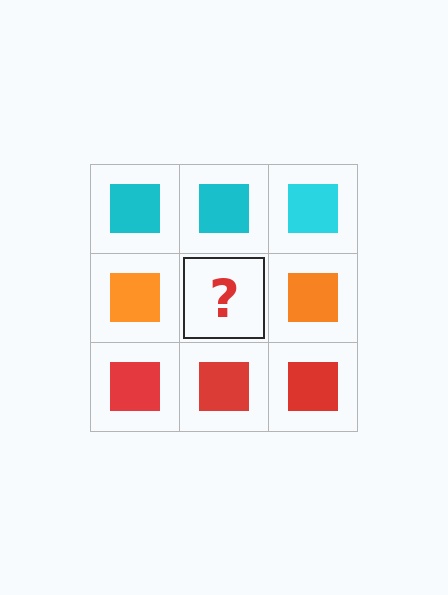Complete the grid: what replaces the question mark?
The question mark should be replaced with an orange square.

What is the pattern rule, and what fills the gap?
The rule is that each row has a consistent color. The gap should be filled with an orange square.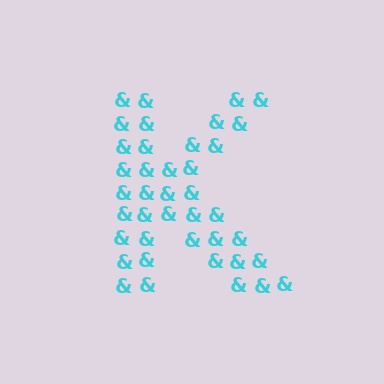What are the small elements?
The small elements are ampersands.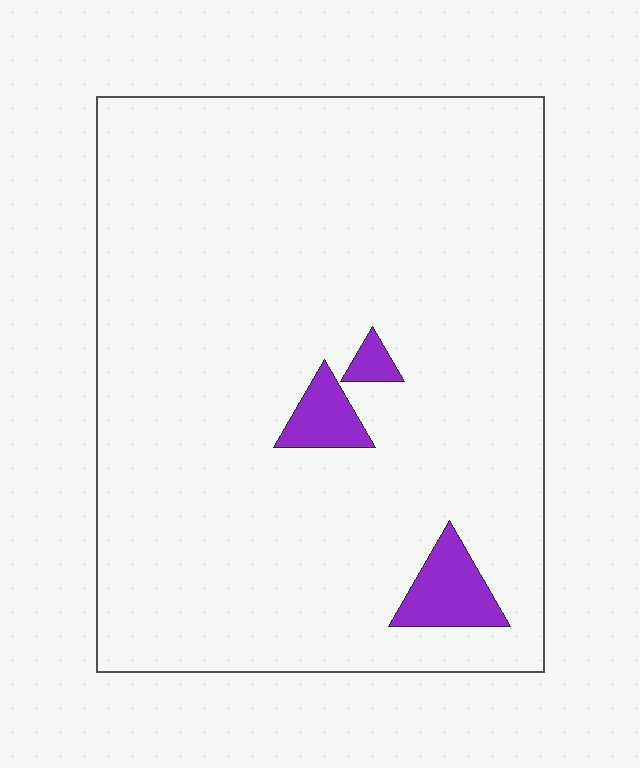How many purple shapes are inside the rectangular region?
3.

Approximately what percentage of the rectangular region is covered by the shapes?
Approximately 5%.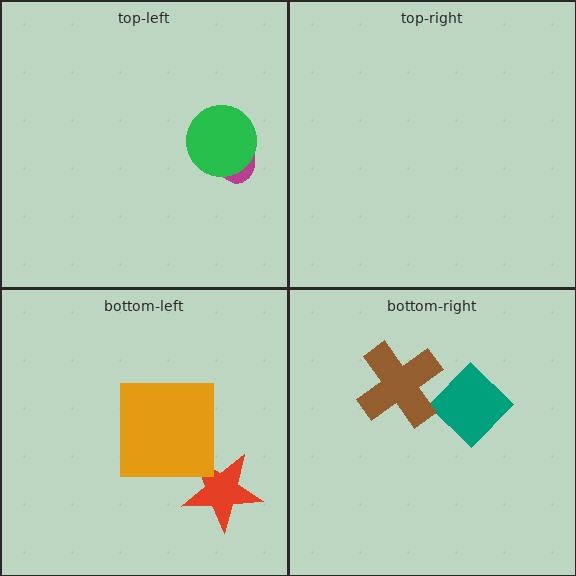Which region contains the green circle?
The top-left region.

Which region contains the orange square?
The bottom-left region.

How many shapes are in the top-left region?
2.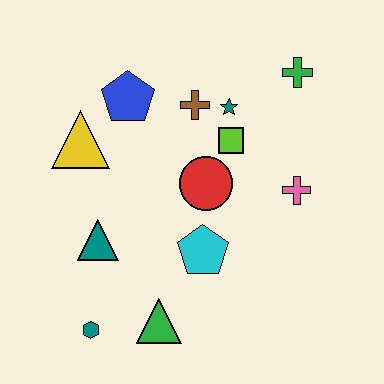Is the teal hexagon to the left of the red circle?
Yes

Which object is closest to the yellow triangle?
The blue pentagon is closest to the yellow triangle.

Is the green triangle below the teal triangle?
Yes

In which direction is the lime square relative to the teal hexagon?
The lime square is above the teal hexagon.